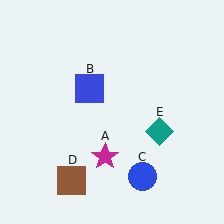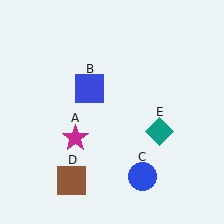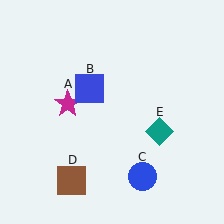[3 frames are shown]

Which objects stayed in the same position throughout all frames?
Blue square (object B) and blue circle (object C) and brown square (object D) and teal diamond (object E) remained stationary.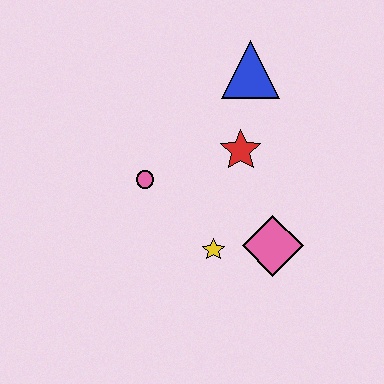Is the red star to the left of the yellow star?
No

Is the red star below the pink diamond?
No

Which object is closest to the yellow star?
The pink diamond is closest to the yellow star.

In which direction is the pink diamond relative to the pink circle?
The pink diamond is to the right of the pink circle.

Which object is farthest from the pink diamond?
The blue triangle is farthest from the pink diamond.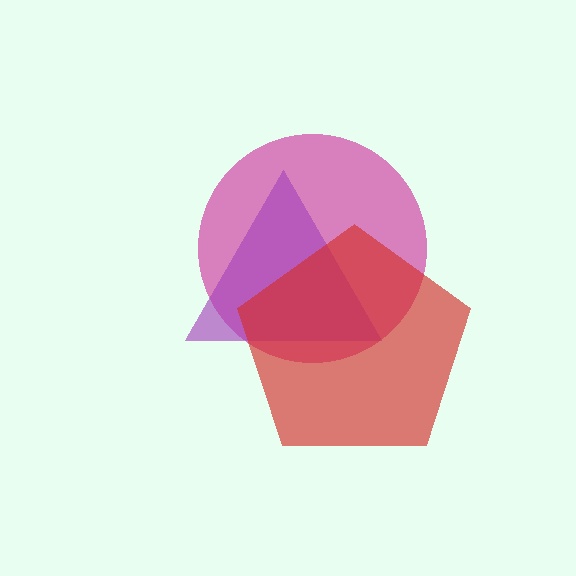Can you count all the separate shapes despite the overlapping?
Yes, there are 3 separate shapes.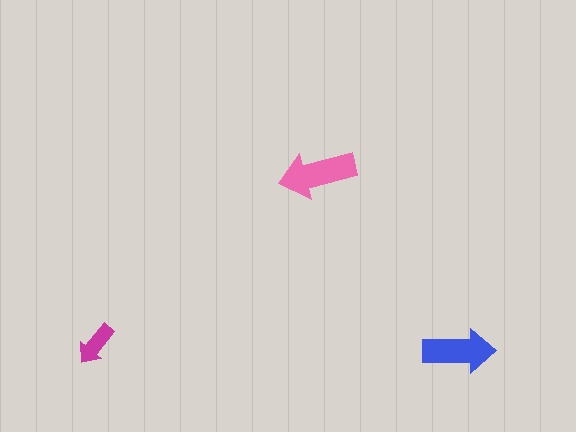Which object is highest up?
The pink arrow is topmost.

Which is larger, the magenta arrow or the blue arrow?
The blue one.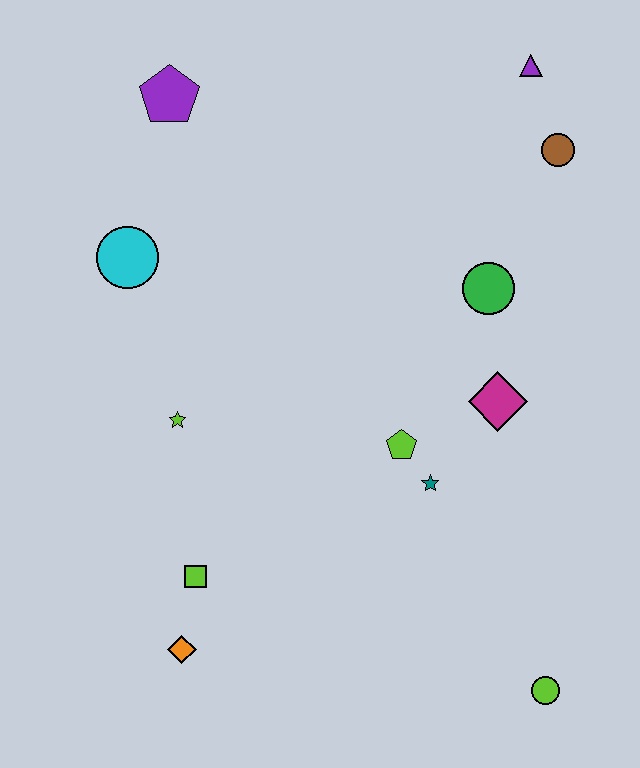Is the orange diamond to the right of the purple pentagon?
Yes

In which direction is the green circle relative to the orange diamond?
The green circle is above the orange diamond.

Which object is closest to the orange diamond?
The lime square is closest to the orange diamond.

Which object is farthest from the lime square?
The purple triangle is farthest from the lime square.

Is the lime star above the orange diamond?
Yes